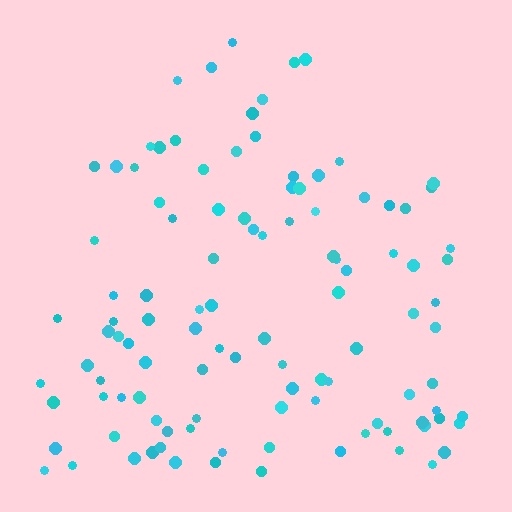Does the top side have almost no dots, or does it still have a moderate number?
Still a moderate number, just noticeably fewer than the bottom.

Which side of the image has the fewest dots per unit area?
The top.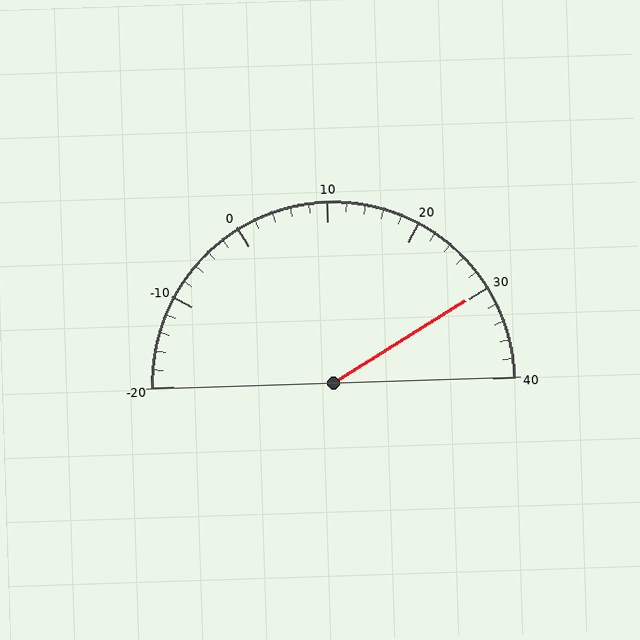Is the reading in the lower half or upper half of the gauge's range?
The reading is in the upper half of the range (-20 to 40).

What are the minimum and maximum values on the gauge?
The gauge ranges from -20 to 40.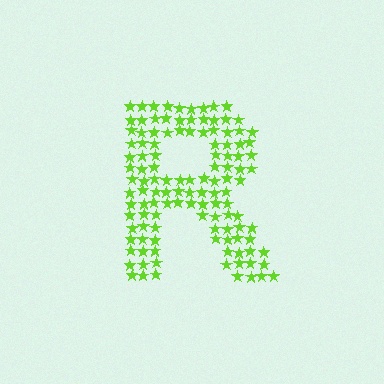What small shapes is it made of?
It is made of small stars.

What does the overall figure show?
The overall figure shows the letter R.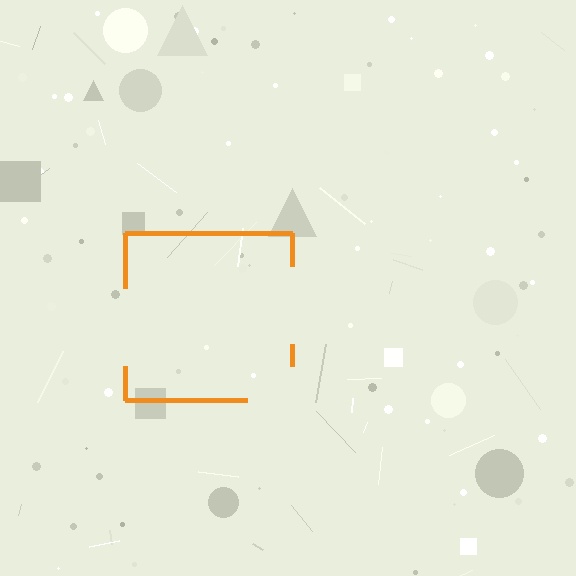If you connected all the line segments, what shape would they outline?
They would outline a square.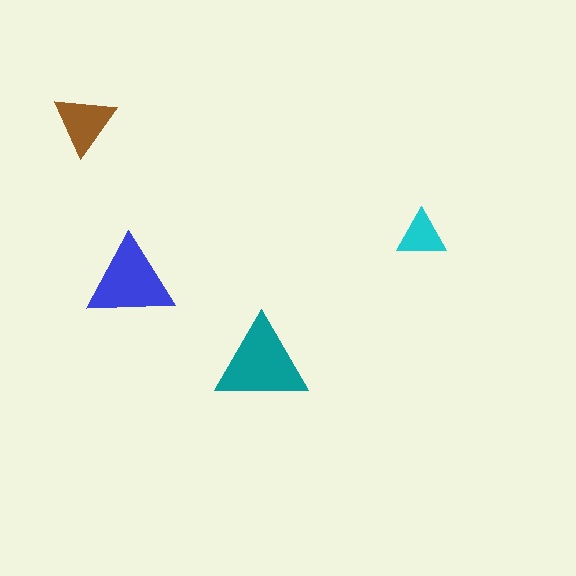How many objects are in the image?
There are 4 objects in the image.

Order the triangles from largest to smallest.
the teal one, the blue one, the brown one, the cyan one.